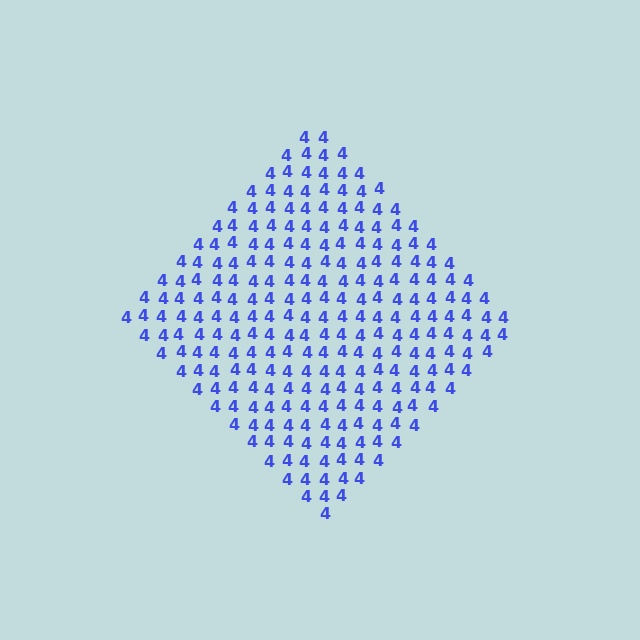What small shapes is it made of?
It is made of small digit 4's.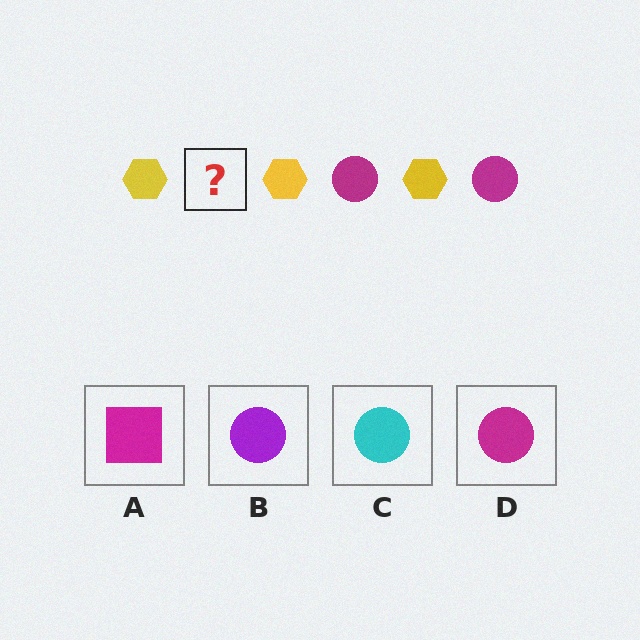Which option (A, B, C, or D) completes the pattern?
D.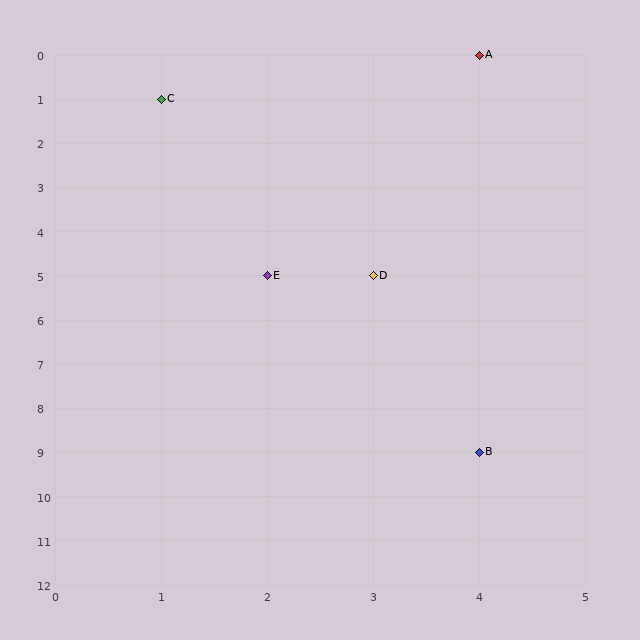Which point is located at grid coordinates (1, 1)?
Point C is at (1, 1).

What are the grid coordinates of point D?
Point D is at grid coordinates (3, 5).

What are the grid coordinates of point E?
Point E is at grid coordinates (2, 5).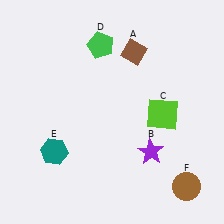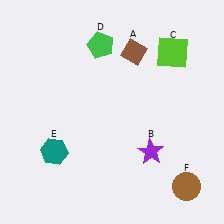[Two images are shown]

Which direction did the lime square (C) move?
The lime square (C) moved up.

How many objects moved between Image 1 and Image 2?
1 object moved between the two images.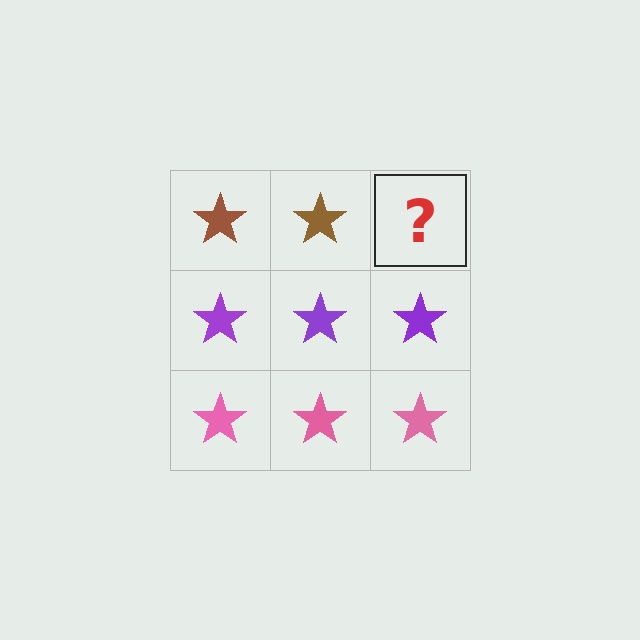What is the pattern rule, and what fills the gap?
The rule is that each row has a consistent color. The gap should be filled with a brown star.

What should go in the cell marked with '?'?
The missing cell should contain a brown star.